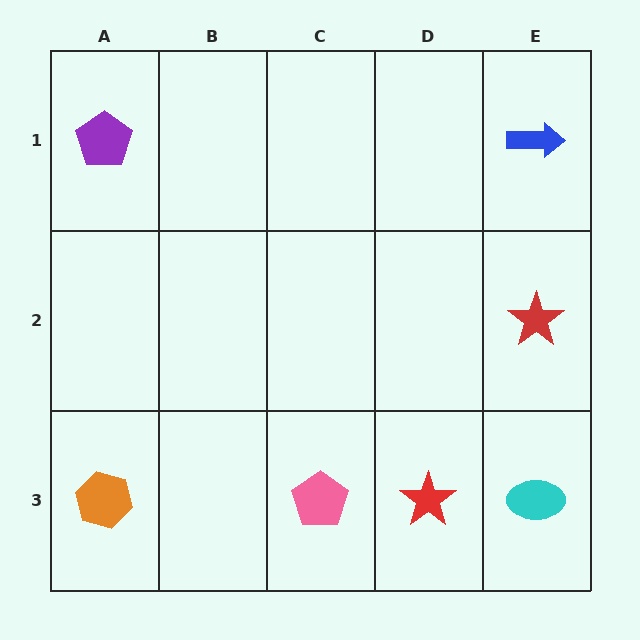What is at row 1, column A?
A purple pentagon.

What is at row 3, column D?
A red star.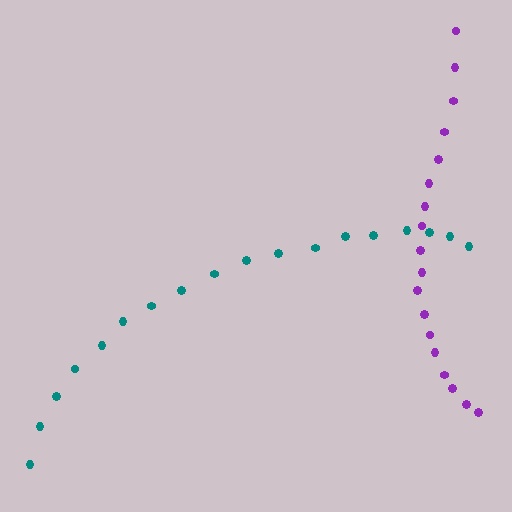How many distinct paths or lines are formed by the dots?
There are 2 distinct paths.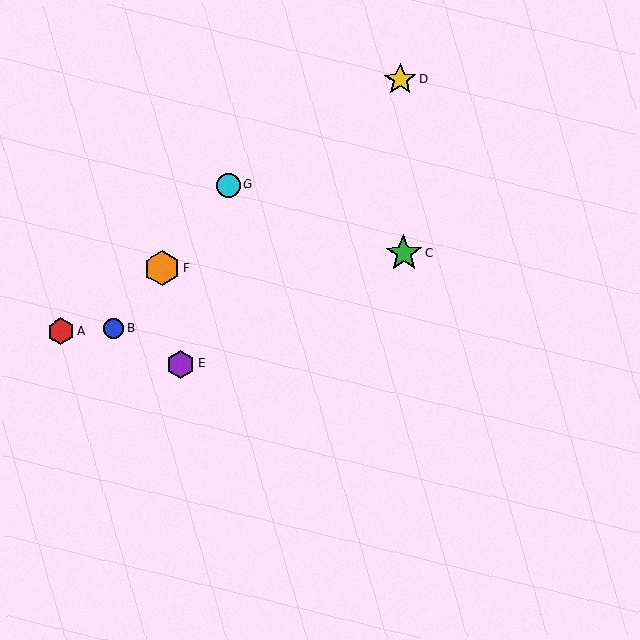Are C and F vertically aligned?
No, C is at x≈404 and F is at x≈162.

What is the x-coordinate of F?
Object F is at x≈162.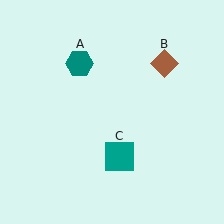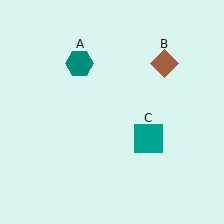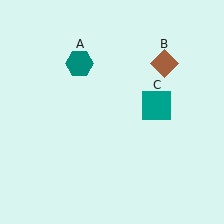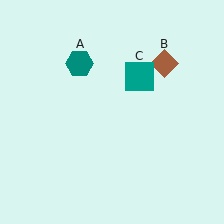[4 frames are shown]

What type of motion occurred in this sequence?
The teal square (object C) rotated counterclockwise around the center of the scene.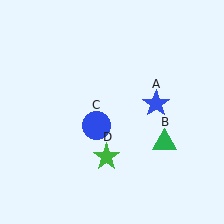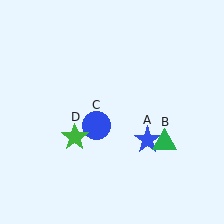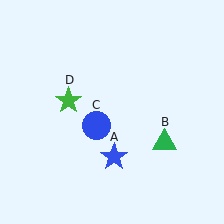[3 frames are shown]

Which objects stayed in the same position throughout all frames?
Green triangle (object B) and blue circle (object C) remained stationary.